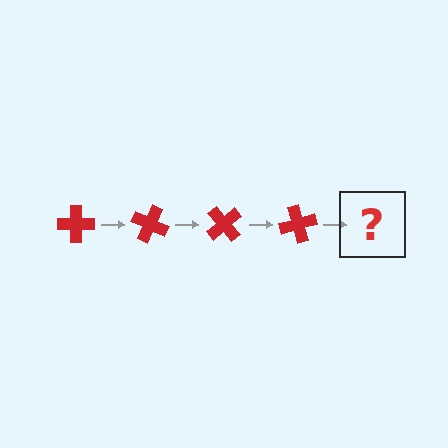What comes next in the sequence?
The next element should be a red cross rotated 100 degrees.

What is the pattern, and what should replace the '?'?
The pattern is that the cross rotates 25 degrees each step. The '?' should be a red cross rotated 100 degrees.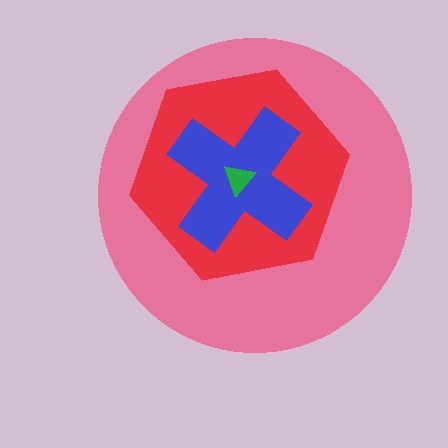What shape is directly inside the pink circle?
The red hexagon.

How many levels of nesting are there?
4.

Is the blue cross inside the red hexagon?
Yes.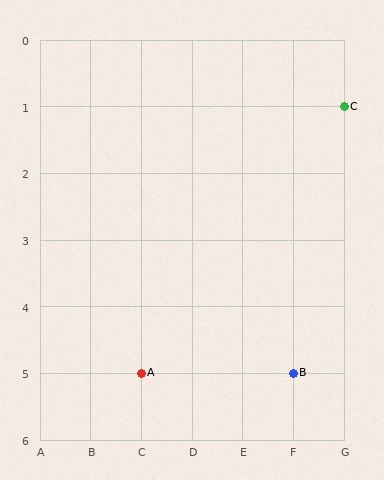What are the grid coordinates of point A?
Point A is at grid coordinates (C, 5).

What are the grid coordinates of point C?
Point C is at grid coordinates (G, 1).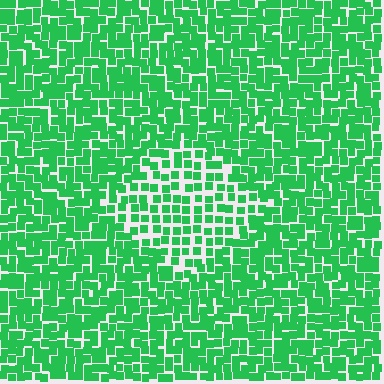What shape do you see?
I see a diamond.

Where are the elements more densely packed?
The elements are more densely packed outside the diamond boundary.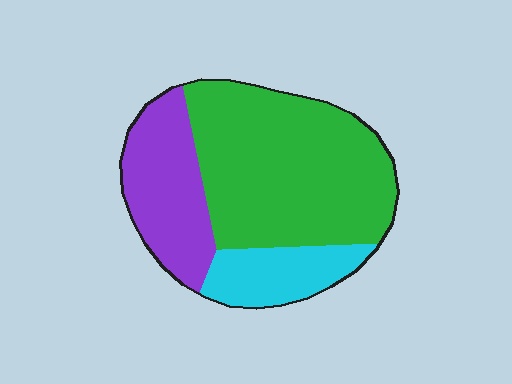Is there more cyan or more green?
Green.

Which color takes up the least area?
Cyan, at roughly 15%.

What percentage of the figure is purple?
Purple takes up about one quarter (1/4) of the figure.